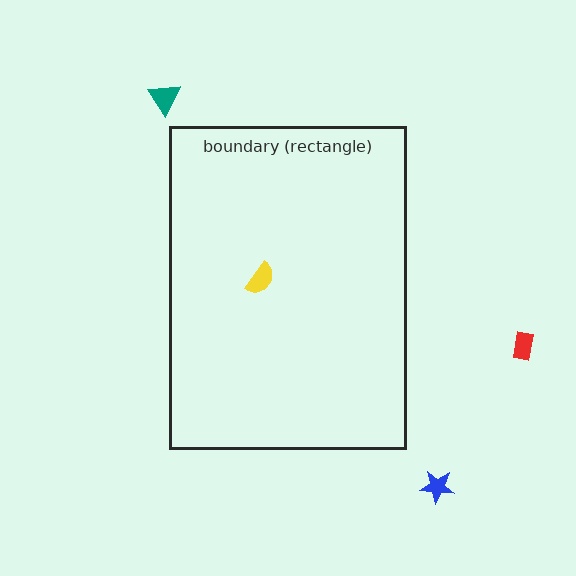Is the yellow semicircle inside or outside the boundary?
Inside.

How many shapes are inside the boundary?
1 inside, 3 outside.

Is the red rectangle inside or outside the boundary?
Outside.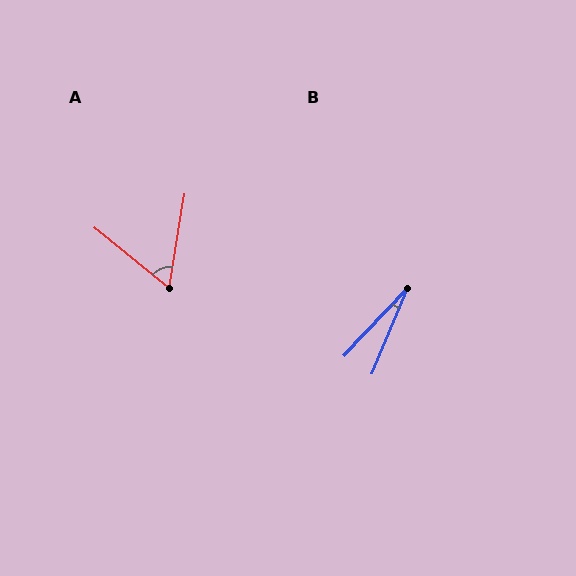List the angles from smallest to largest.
B (21°), A (60°).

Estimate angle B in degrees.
Approximately 21 degrees.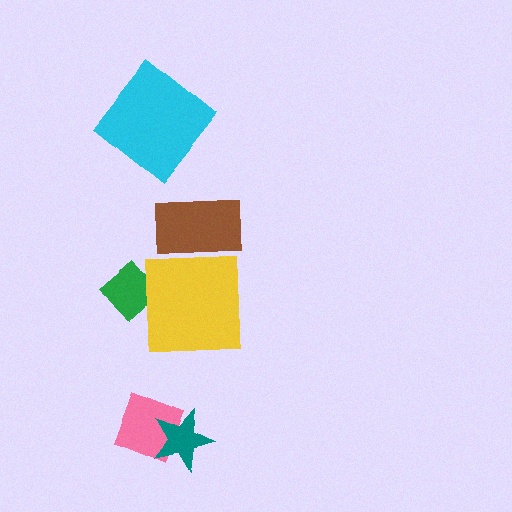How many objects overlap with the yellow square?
2 objects overlap with the yellow square.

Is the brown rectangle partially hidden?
Yes, it is partially covered by another shape.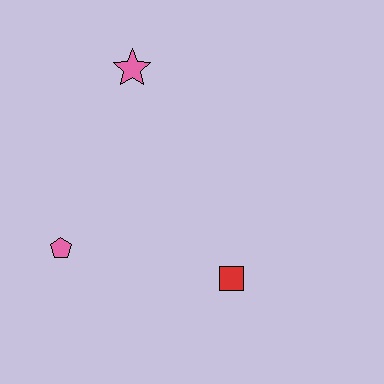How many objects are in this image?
There are 3 objects.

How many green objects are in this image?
There are no green objects.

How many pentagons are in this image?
There is 1 pentagon.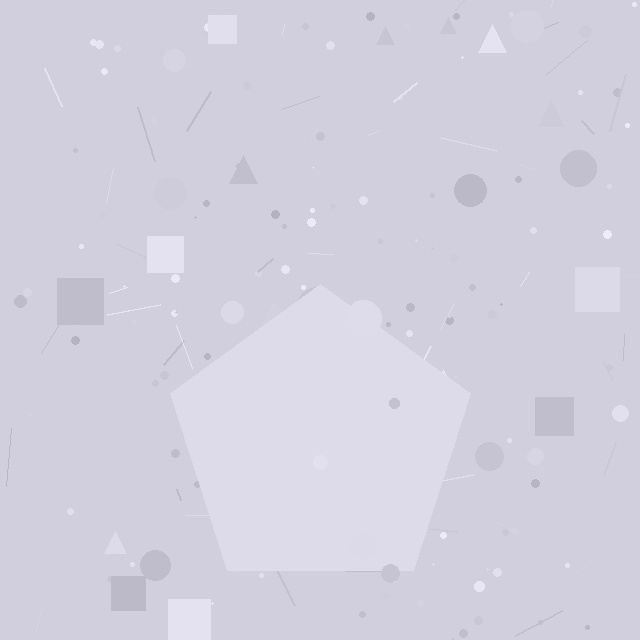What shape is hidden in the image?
A pentagon is hidden in the image.